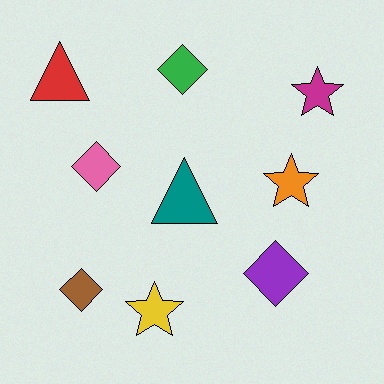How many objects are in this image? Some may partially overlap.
There are 9 objects.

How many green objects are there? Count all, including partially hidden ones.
There is 1 green object.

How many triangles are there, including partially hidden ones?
There are 2 triangles.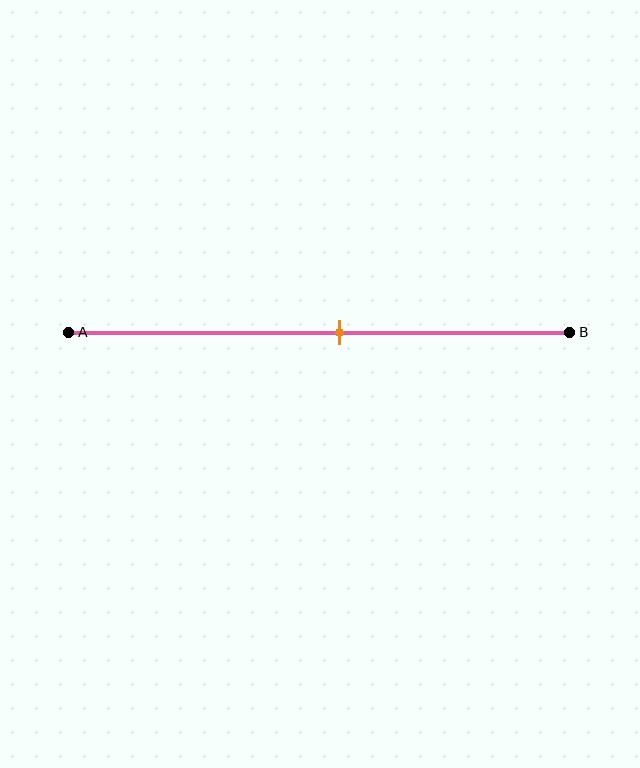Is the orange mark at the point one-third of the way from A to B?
No, the mark is at about 55% from A, not at the 33% one-third point.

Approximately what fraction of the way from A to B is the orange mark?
The orange mark is approximately 55% of the way from A to B.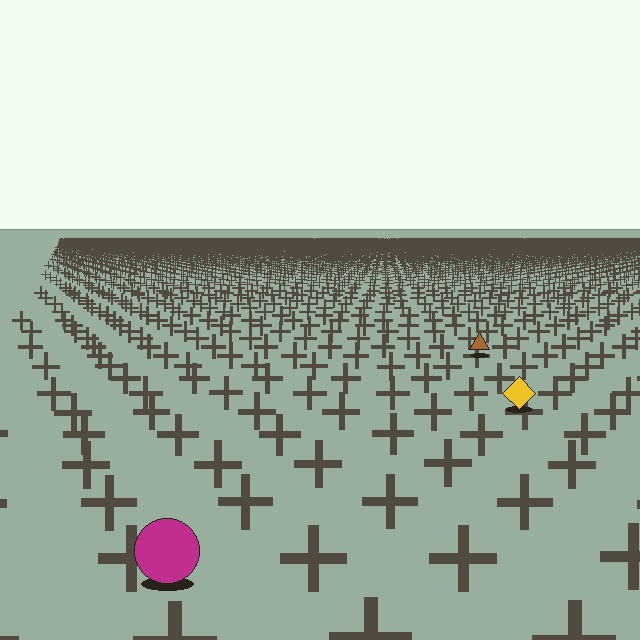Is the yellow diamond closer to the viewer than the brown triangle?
Yes. The yellow diamond is closer — you can tell from the texture gradient: the ground texture is coarser near it.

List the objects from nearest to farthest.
From nearest to farthest: the magenta circle, the yellow diamond, the brown triangle.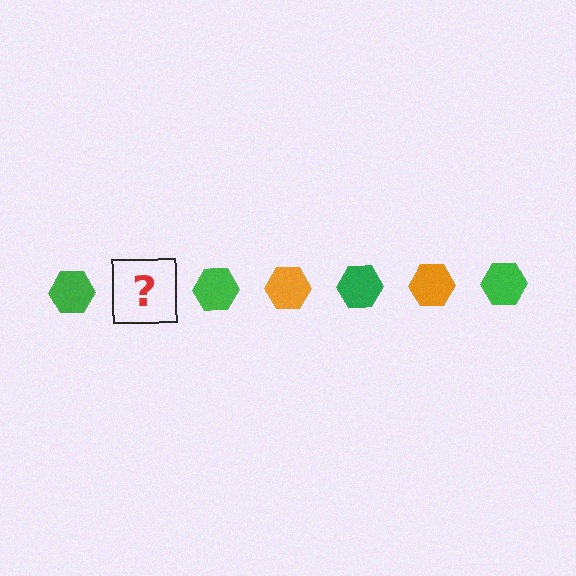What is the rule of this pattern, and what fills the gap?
The rule is that the pattern cycles through green, orange hexagons. The gap should be filled with an orange hexagon.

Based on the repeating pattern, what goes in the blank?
The blank should be an orange hexagon.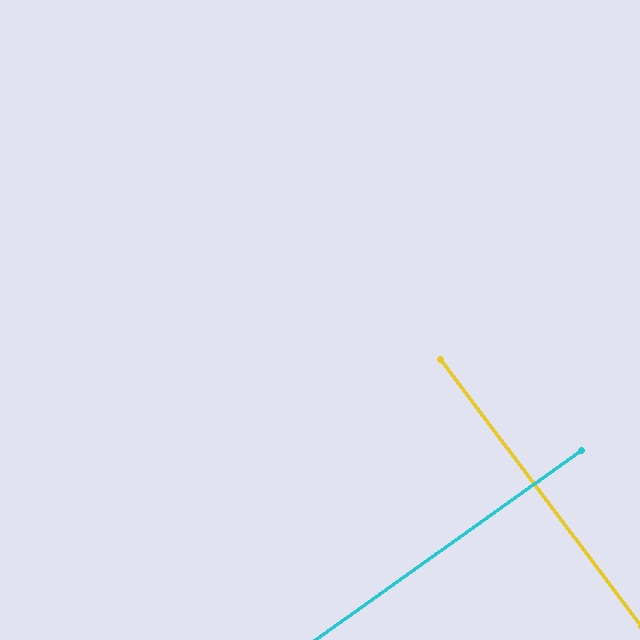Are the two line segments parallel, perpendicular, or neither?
Perpendicular — they meet at approximately 89°.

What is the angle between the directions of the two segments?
Approximately 89 degrees.